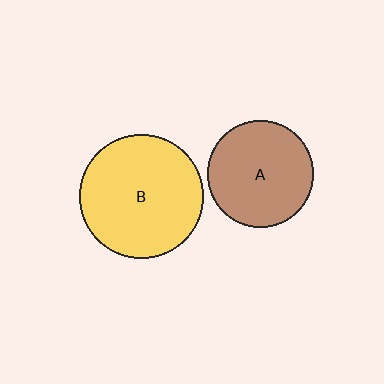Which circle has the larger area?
Circle B (yellow).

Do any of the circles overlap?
No, none of the circles overlap.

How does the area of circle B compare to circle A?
Approximately 1.4 times.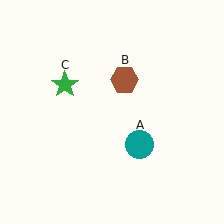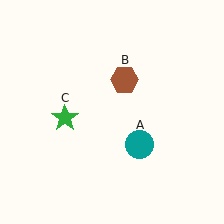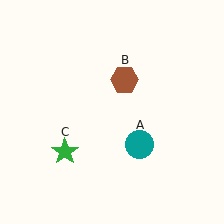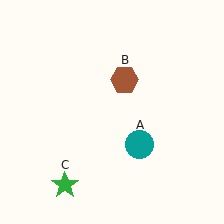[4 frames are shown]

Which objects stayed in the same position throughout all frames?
Teal circle (object A) and brown hexagon (object B) remained stationary.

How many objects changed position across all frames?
1 object changed position: green star (object C).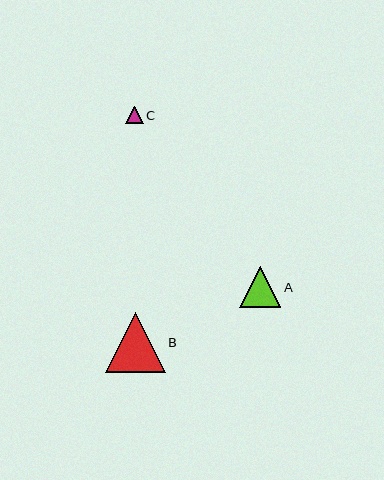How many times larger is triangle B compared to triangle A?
Triangle B is approximately 1.4 times the size of triangle A.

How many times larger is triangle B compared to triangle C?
Triangle B is approximately 3.4 times the size of triangle C.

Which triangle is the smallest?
Triangle C is the smallest with a size of approximately 18 pixels.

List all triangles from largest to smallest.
From largest to smallest: B, A, C.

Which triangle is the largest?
Triangle B is the largest with a size of approximately 60 pixels.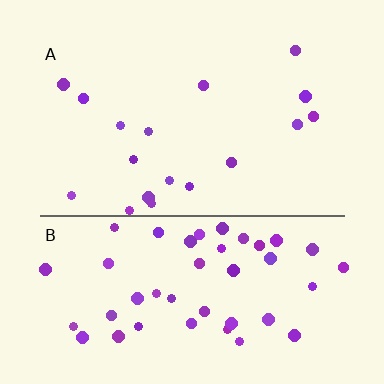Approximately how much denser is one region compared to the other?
Approximately 2.6× — region B over region A.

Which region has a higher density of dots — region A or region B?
B (the bottom).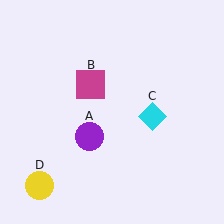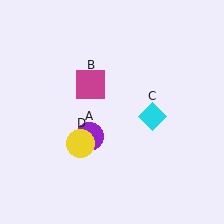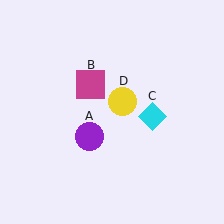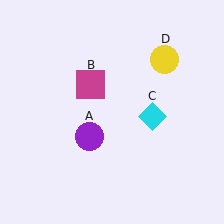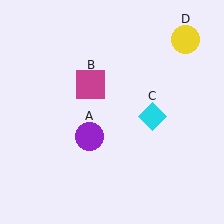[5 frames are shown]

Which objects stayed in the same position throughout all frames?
Purple circle (object A) and magenta square (object B) and cyan diamond (object C) remained stationary.